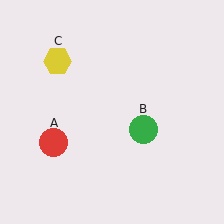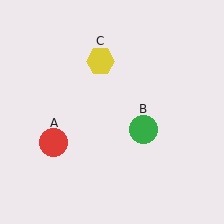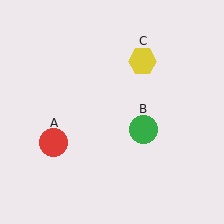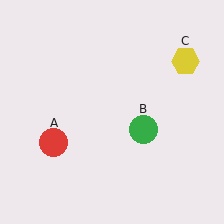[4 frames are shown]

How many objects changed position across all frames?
1 object changed position: yellow hexagon (object C).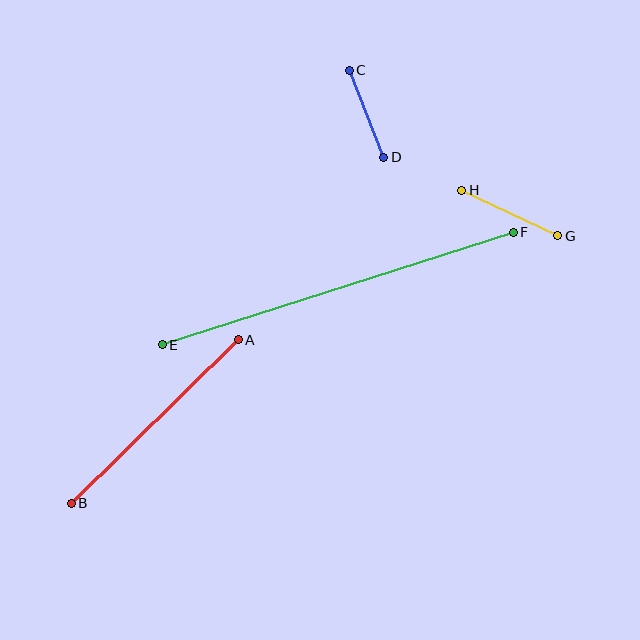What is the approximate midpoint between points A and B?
The midpoint is at approximately (155, 421) pixels.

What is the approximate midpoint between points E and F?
The midpoint is at approximately (338, 288) pixels.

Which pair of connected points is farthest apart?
Points E and F are farthest apart.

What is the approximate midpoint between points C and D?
The midpoint is at approximately (367, 114) pixels.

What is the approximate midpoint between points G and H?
The midpoint is at approximately (510, 213) pixels.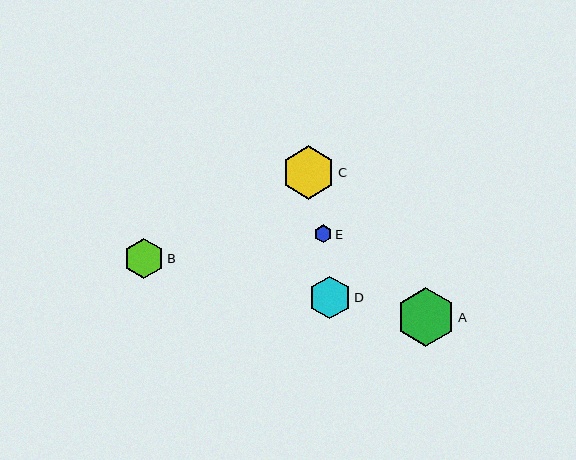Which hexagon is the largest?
Hexagon A is the largest with a size of approximately 59 pixels.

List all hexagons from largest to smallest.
From largest to smallest: A, C, D, B, E.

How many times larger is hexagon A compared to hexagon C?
Hexagon A is approximately 1.1 times the size of hexagon C.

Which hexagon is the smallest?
Hexagon E is the smallest with a size of approximately 17 pixels.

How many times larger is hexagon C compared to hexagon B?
Hexagon C is approximately 1.3 times the size of hexagon B.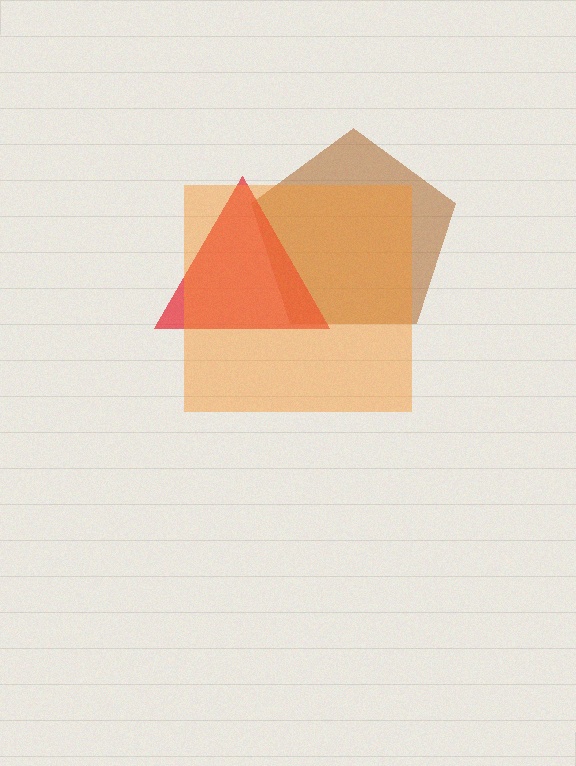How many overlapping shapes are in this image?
There are 3 overlapping shapes in the image.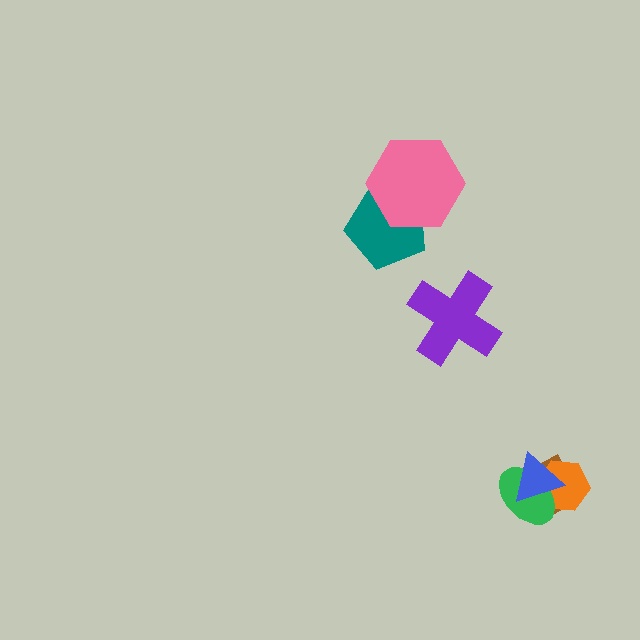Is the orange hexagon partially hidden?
Yes, it is partially covered by another shape.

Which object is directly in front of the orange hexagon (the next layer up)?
The green ellipse is directly in front of the orange hexagon.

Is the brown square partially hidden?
Yes, it is partially covered by another shape.